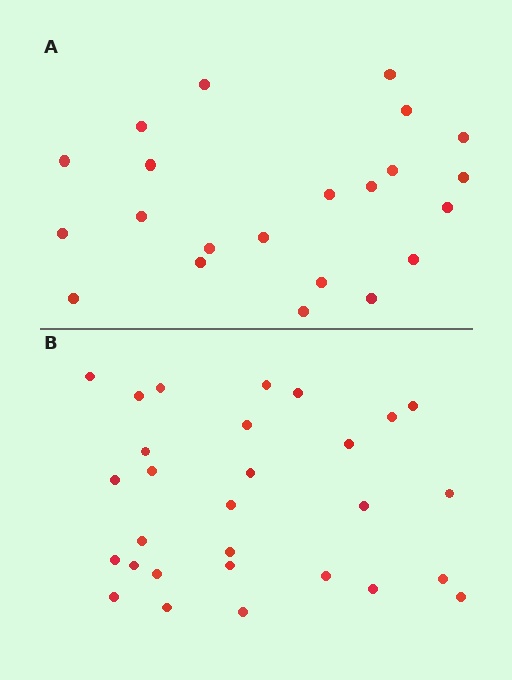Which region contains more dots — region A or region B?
Region B (the bottom region) has more dots.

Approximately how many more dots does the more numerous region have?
Region B has roughly 8 or so more dots than region A.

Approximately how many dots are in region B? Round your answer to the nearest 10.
About 30 dots. (The exact count is 29, which rounds to 30.)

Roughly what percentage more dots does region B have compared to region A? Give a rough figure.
About 30% more.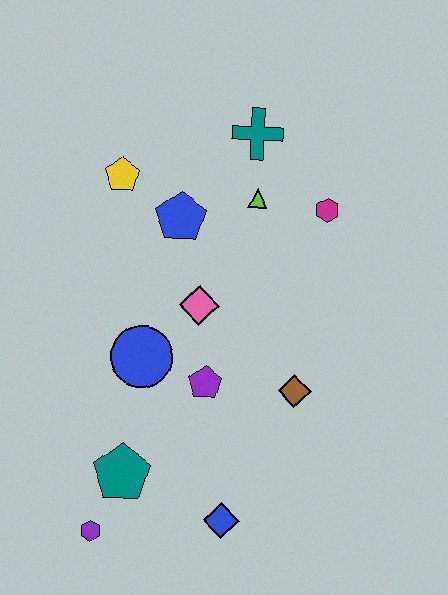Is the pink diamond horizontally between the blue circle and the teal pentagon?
No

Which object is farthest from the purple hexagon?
The teal cross is farthest from the purple hexagon.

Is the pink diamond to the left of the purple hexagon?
No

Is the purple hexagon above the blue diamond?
No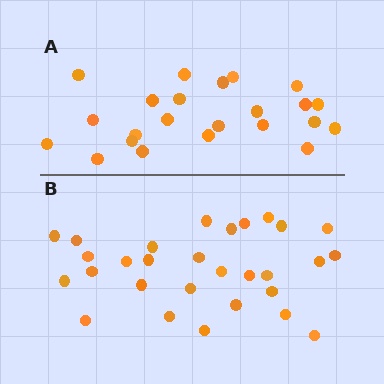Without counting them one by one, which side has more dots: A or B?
Region B (the bottom region) has more dots.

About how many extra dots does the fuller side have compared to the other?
Region B has about 6 more dots than region A.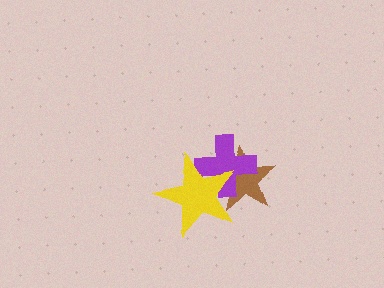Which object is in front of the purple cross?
The yellow star is in front of the purple cross.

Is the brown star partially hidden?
Yes, it is partially covered by another shape.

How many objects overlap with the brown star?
2 objects overlap with the brown star.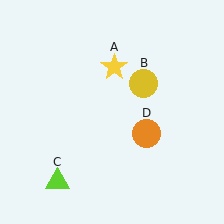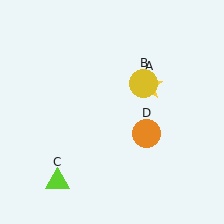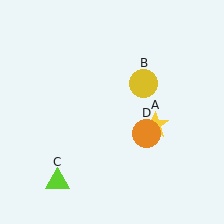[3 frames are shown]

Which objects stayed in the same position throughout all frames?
Yellow circle (object B) and lime triangle (object C) and orange circle (object D) remained stationary.